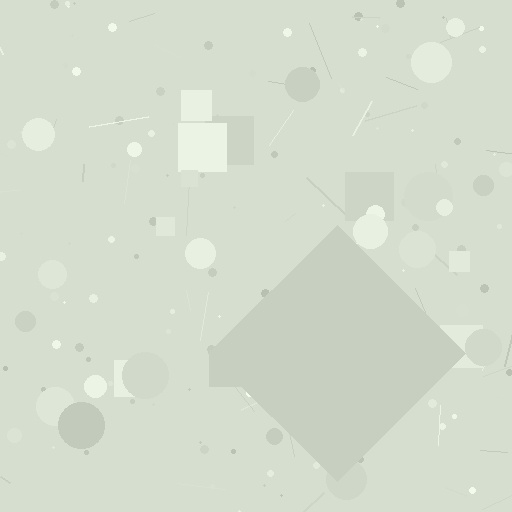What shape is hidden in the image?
A diamond is hidden in the image.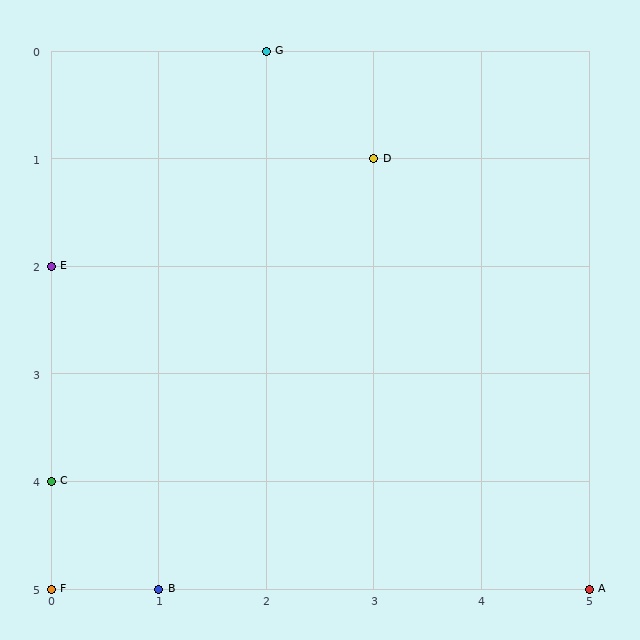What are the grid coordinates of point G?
Point G is at grid coordinates (2, 0).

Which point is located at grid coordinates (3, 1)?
Point D is at (3, 1).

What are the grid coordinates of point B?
Point B is at grid coordinates (1, 5).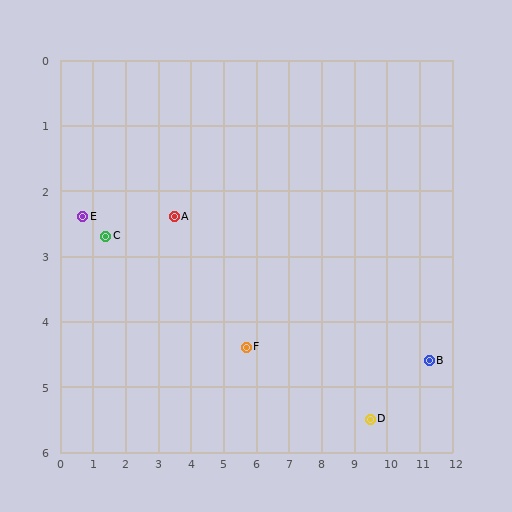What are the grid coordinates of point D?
Point D is at approximately (9.5, 5.5).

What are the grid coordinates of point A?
Point A is at approximately (3.5, 2.4).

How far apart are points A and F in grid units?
Points A and F are about 3.0 grid units apart.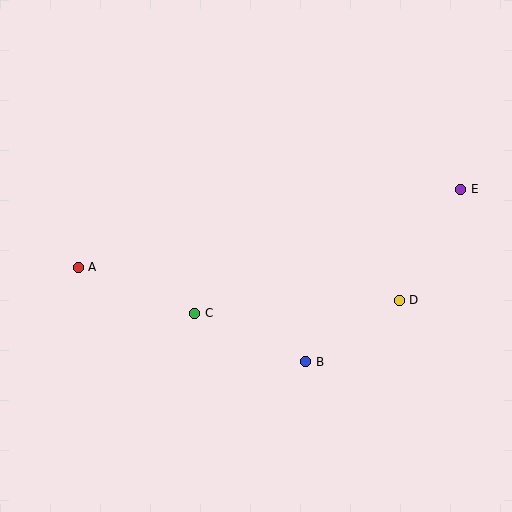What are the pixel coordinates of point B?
Point B is at (306, 362).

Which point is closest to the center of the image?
Point C at (195, 313) is closest to the center.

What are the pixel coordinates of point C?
Point C is at (195, 313).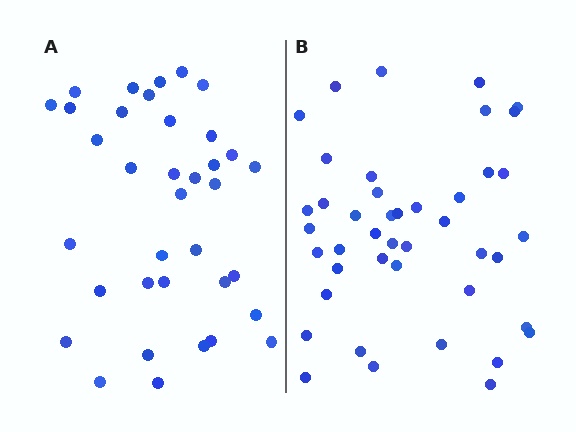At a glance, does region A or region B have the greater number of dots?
Region B (the right region) has more dots.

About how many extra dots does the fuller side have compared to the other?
Region B has roughly 8 or so more dots than region A.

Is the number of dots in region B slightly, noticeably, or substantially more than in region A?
Region B has only slightly more — the two regions are fairly close. The ratio is roughly 1.2 to 1.